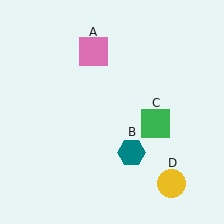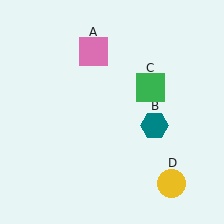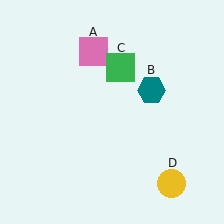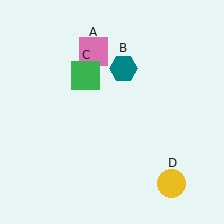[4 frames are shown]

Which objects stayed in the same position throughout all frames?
Pink square (object A) and yellow circle (object D) remained stationary.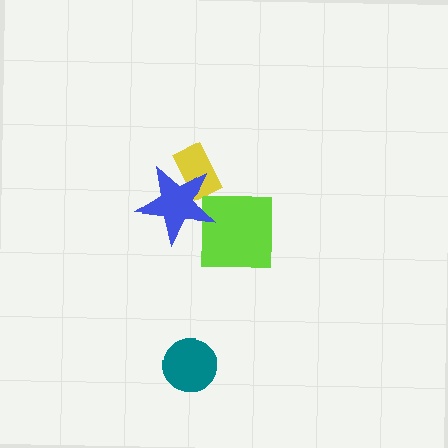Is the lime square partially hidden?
Yes, it is partially covered by another shape.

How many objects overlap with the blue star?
2 objects overlap with the blue star.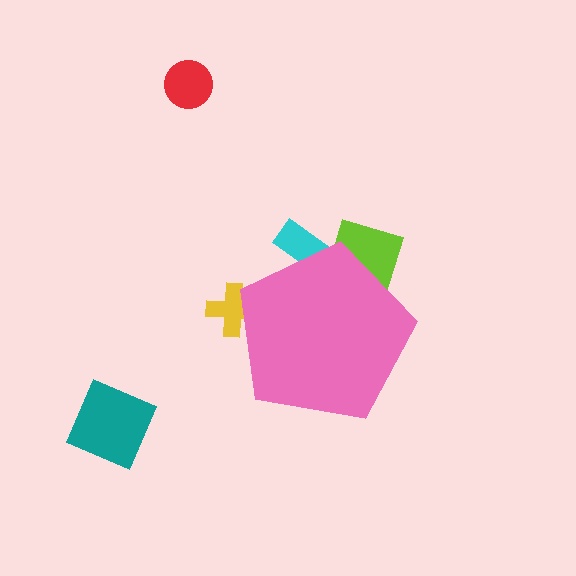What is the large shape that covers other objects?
A pink pentagon.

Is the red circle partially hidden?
No, the red circle is fully visible.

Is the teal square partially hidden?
No, the teal square is fully visible.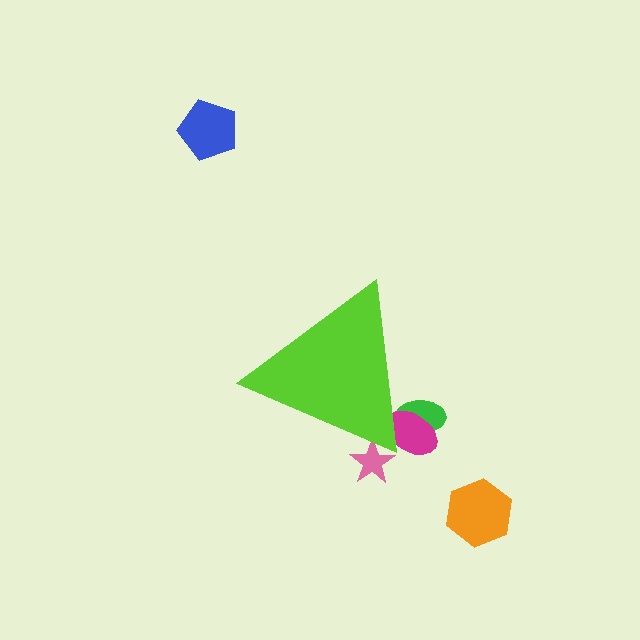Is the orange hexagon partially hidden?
No, the orange hexagon is fully visible.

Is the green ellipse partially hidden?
Yes, the green ellipse is partially hidden behind the lime triangle.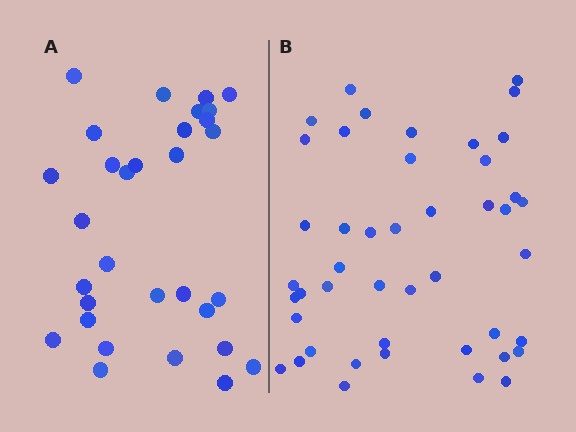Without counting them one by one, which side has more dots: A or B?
Region B (the right region) has more dots.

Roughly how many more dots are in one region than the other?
Region B has approximately 15 more dots than region A.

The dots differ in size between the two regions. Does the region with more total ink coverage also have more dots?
No. Region A has more total ink coverage because its dots are larger, but region B actually contains more individual dots. Total area can be misleading — the number of items is what matters here.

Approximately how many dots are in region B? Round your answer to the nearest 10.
About 40 dots. (The exact count is 45, which rounds to 40.)